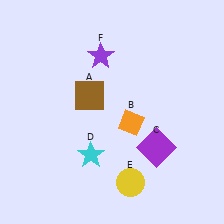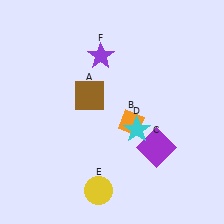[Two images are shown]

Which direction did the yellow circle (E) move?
The yellow circle (E) moved left.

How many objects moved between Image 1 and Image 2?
2 objects moved between the two images.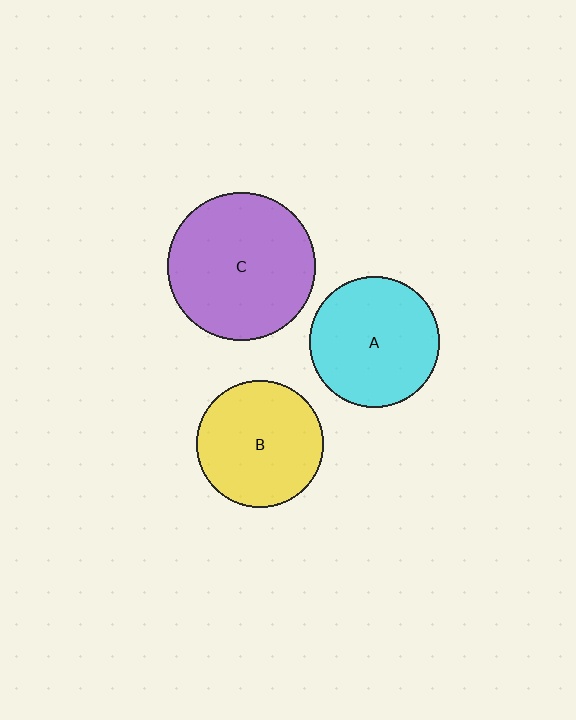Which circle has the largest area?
Circle C (purple).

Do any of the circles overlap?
No, none of the circles overlap.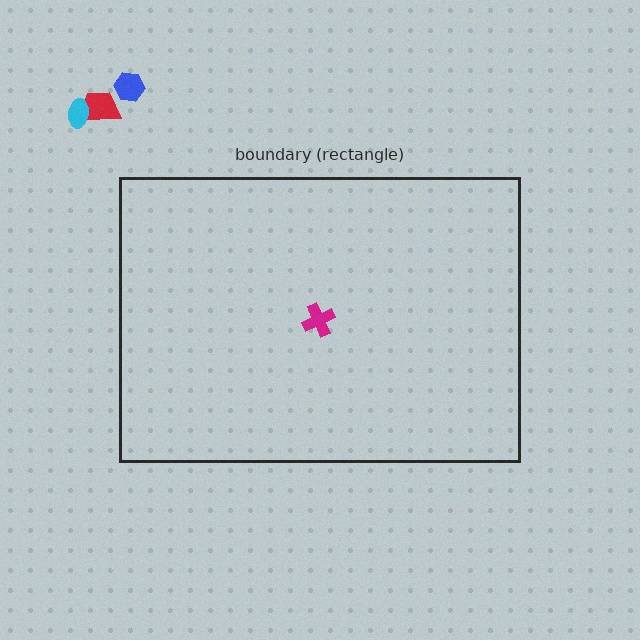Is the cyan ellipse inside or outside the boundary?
Outside.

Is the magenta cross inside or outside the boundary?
Inside.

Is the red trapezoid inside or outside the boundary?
Outside.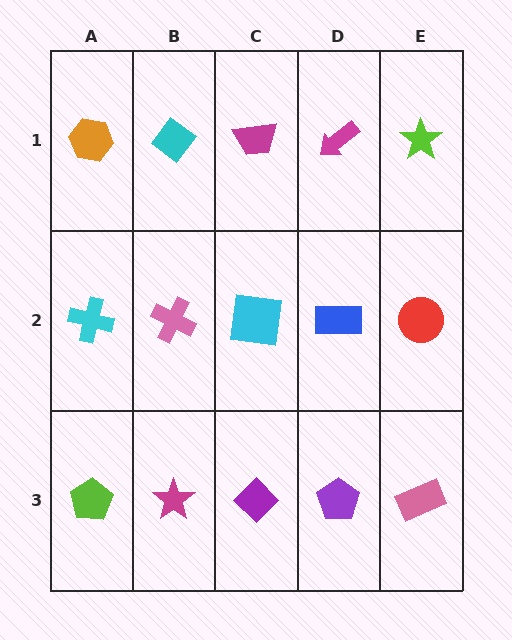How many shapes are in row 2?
5 shapes.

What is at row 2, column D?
A blue rectangle.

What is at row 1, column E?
A lime star.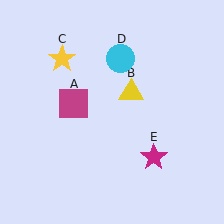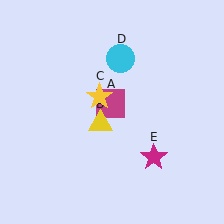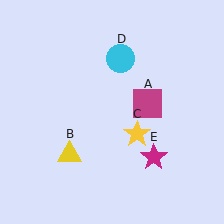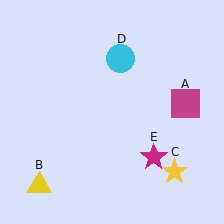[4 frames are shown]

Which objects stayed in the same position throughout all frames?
Cyan circle (object D) and magenta star (object E) remained stationary.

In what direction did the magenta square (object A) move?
The magenta square (object A) moved right.